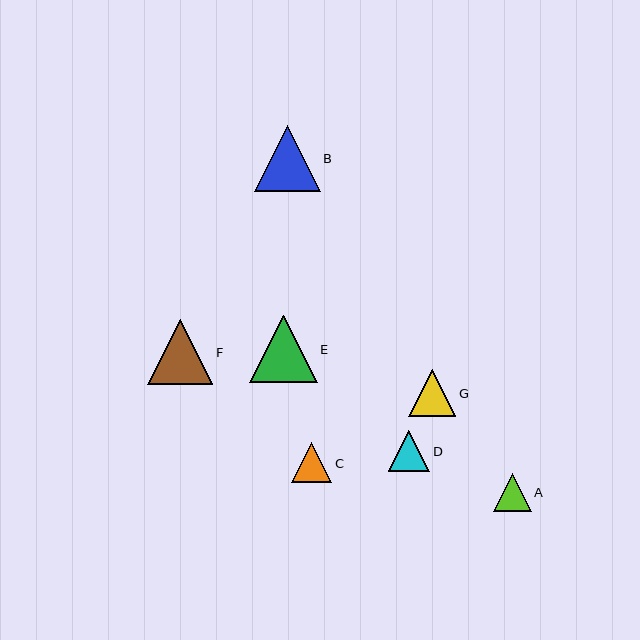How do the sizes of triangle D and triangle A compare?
Triangle D and triangle A are approximately the same size.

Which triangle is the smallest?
Triangle A is the smallest with a size of approximately 38 pixels.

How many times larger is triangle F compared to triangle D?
Triangle F is approximately 1.6 times the size of triangle D.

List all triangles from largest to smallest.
From largest to smallest: E, B, F, G, D, C, A.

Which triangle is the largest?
Triangle E is the largest with a size of approximately 68 pixels.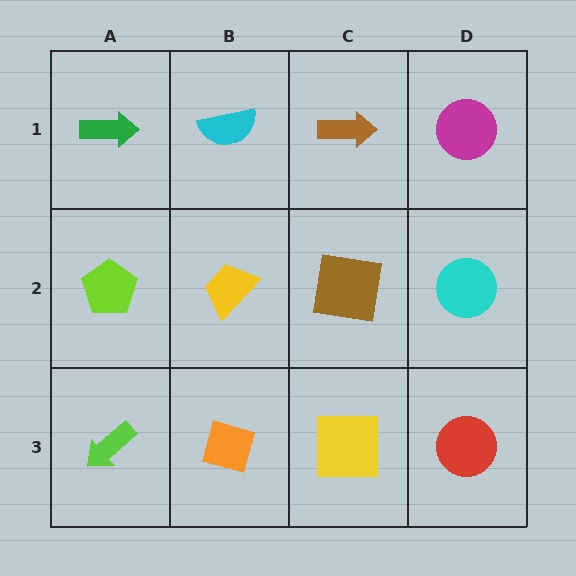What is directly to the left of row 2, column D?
A brown square.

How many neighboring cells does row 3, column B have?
3.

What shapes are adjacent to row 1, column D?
A cyan circle (row 2, column D), a brown arrow (row 1, column C).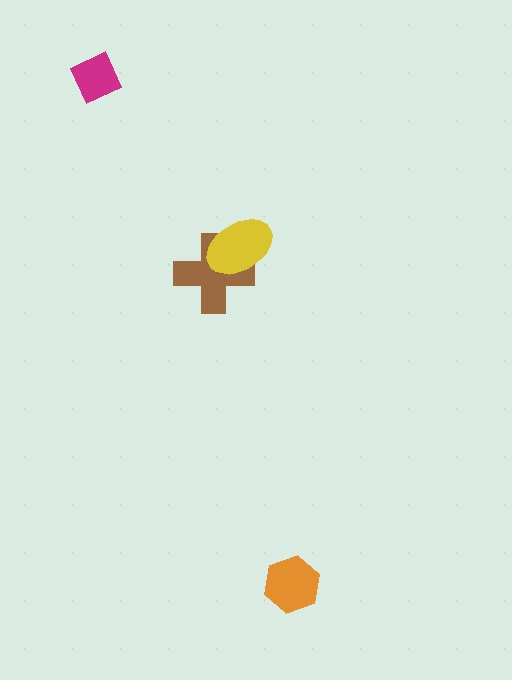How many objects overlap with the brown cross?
1 object overlaps with the brown cross.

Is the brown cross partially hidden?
Yes, it is partially covered by another shape.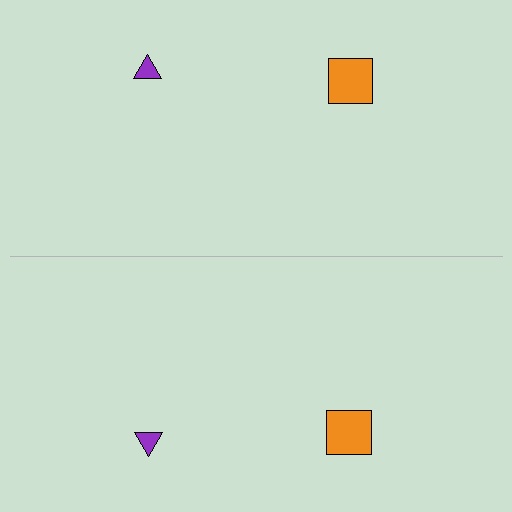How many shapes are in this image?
There are 4 shapes in this image.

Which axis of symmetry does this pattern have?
The pattern has a horizontal axis of symmetry running through the center of the image.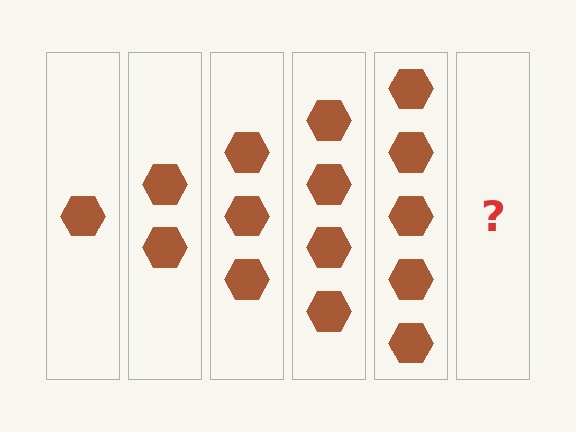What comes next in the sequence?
The next element should be 6 hexagons.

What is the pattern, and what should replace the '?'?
The pattern is that each step adds one more hexagon. The '?' should be 6 hexagons.